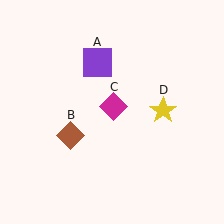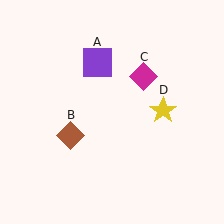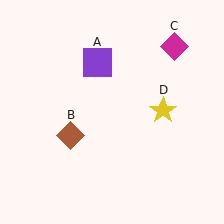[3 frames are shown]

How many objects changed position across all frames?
1 object changed position: magenta diamond (object C).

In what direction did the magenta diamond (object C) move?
The magenta diamond (object C) moved up and to the right.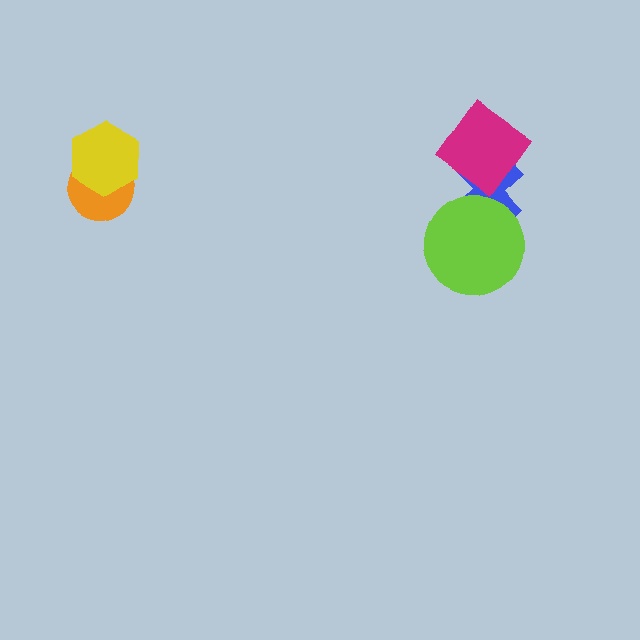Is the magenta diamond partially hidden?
No, no other shape covers it.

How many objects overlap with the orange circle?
1 object overlaps with the orange circle.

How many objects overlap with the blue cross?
2 objects overlap with the blue cross.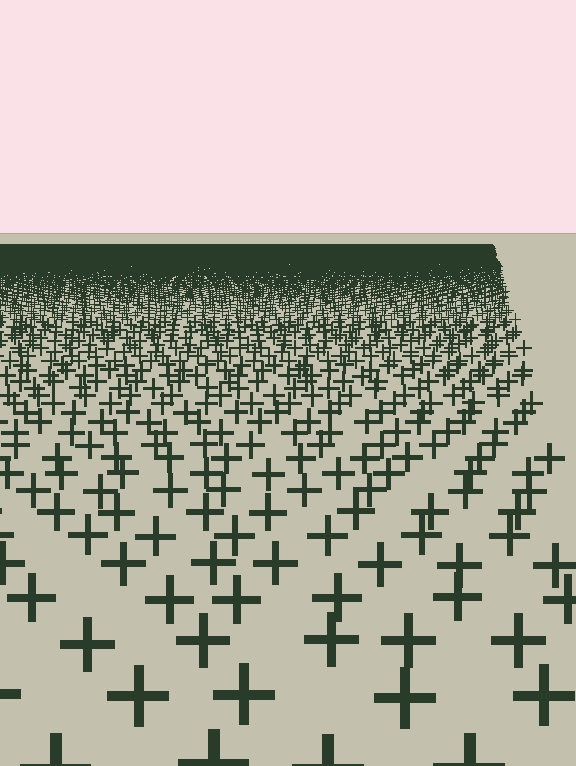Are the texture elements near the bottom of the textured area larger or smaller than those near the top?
Larger. Near the bottom, elements are closer to the viewer and appear at a bigger on-screen size.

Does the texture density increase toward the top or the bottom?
Density increases toward the top.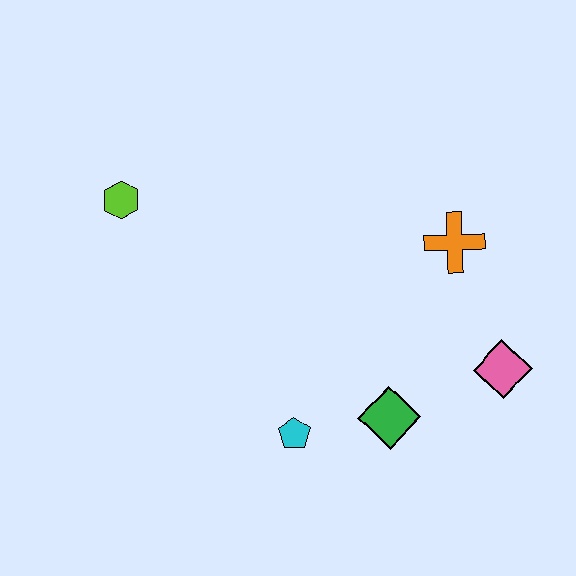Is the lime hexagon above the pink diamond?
Yes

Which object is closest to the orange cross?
The pink diamond is closest to the orange cross.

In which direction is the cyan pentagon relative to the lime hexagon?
The cyan pentagon is below the lime hexagon.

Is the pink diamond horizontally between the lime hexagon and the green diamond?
No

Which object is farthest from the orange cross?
The lime hexagon is farthest from the orange cross.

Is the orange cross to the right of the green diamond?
Yes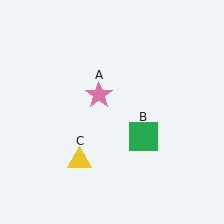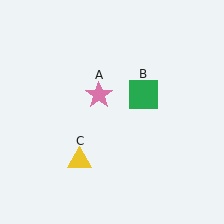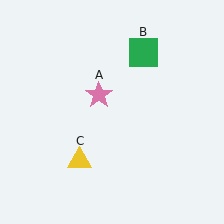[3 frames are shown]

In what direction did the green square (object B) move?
The green square (object B) moved up.